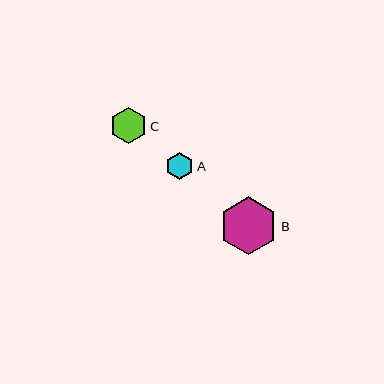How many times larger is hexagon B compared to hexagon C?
Hexagon B is approximately 1.6 times the size of hexagon C.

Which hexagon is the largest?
Hexagon B is the largest with a size of approximately 58 pixels.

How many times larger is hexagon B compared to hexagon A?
Hexagon B is approximately 2.1 times the size of hexagon A.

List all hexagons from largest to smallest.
From largest to smallest: B, C, A.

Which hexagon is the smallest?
Hexagon A is the smallest with a size of approximately 28 pixels.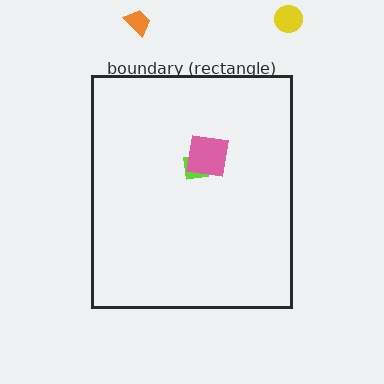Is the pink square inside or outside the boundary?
Inside.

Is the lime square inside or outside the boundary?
Inside.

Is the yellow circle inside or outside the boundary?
Outside.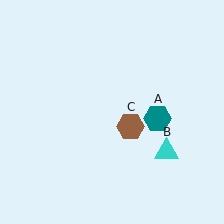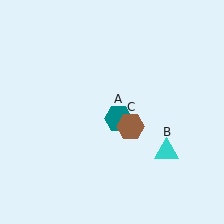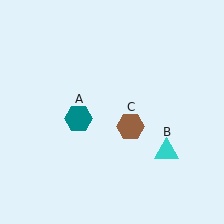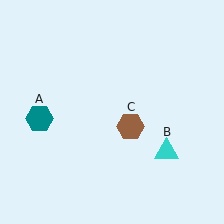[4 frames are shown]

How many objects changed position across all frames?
1 object changed position: teal hexagon (object A).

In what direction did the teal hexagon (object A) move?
The teal hexagon (object A) moved left.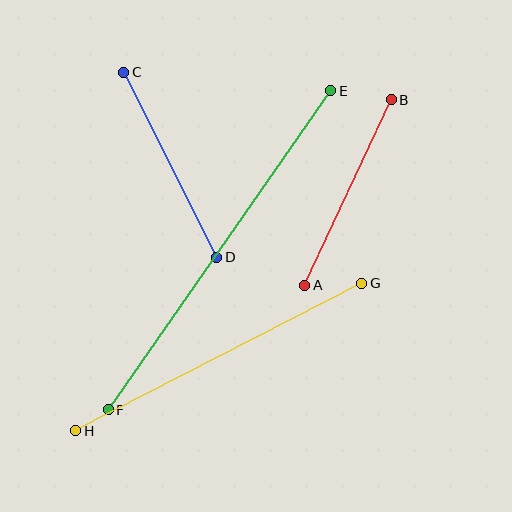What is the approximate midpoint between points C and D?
The midpoint is at approximately (170, 165) pixels.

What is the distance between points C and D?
The distance is approximately 207 pixels.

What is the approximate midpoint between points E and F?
The midpoint is at approximately (220, 250) pixels.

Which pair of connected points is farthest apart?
Points E and F are farthest apart.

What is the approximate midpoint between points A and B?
The midpoint is at approximately (348, 193) pixels.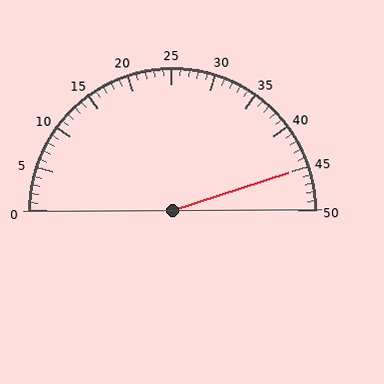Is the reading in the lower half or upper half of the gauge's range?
The reading is in the upper half of the range (0 to 50).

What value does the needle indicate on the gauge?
The needle indicates approximately 45.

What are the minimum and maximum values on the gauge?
The gauge ranges from 0 to 50.